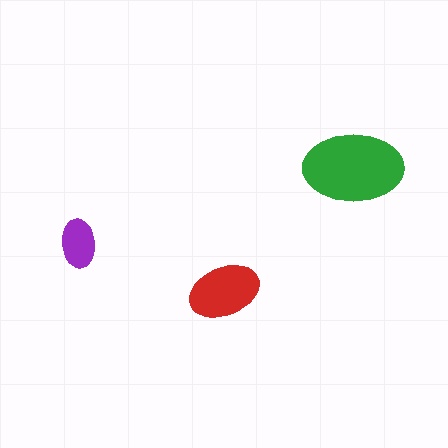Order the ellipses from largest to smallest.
the green one, the red one, the purple one.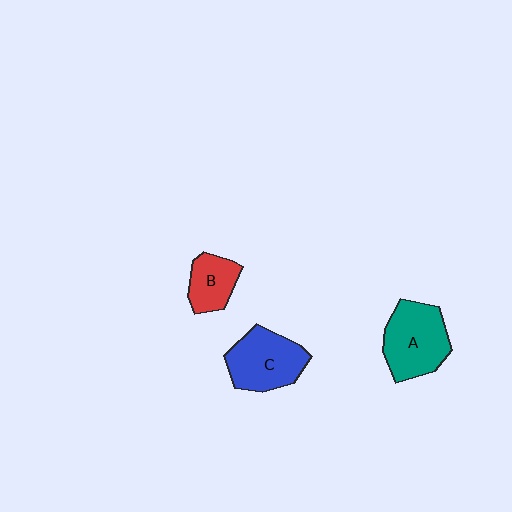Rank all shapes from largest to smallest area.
From largest to smallest: A (teal), C (blue), B (red).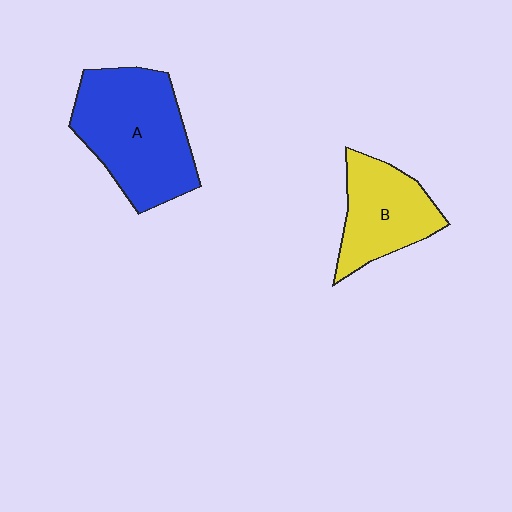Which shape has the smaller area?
Shape B (yellow).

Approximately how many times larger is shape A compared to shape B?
Approximately 1.5 times.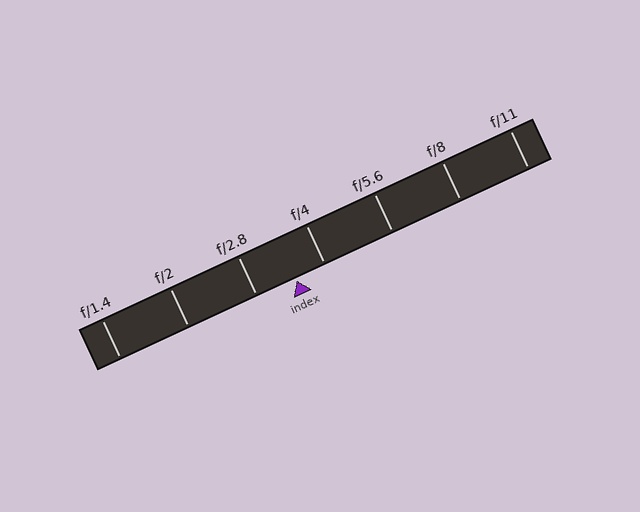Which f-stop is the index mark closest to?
The index mark is closest to f/4.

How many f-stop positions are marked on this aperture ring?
There are 7 f-stop positions marked.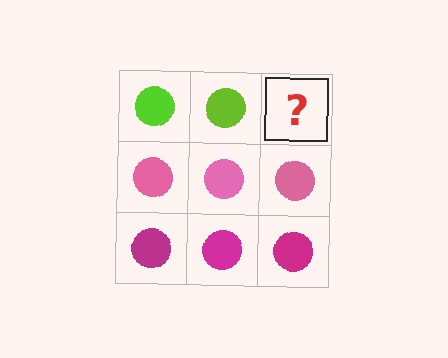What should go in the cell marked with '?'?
The missing cell should contain a lime circle.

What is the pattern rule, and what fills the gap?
The rule is that each row has a consistent color. The gap should be filled with a lime circle.